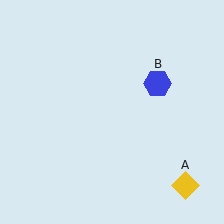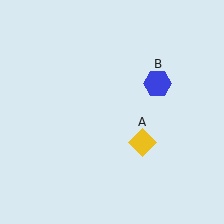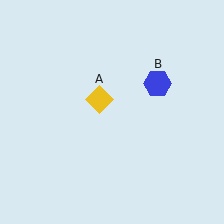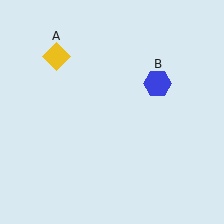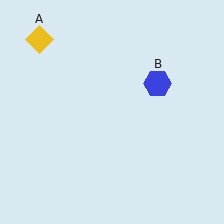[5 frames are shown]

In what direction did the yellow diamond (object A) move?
The yellow diamond (object A) moved up and to the left.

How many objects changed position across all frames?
1 object changed position: yellow diamond (object A).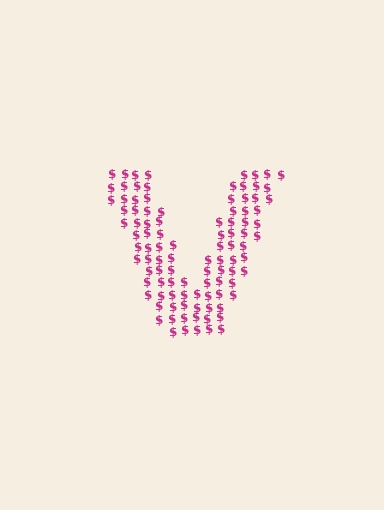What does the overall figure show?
The overall figure shows the letter V.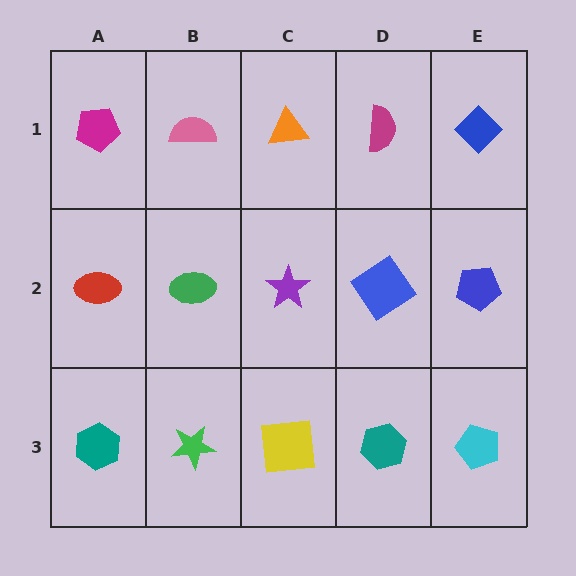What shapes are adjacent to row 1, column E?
A blue pentagon (row 2, column E), a magenta semicircle (row 1, column D).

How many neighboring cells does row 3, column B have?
3.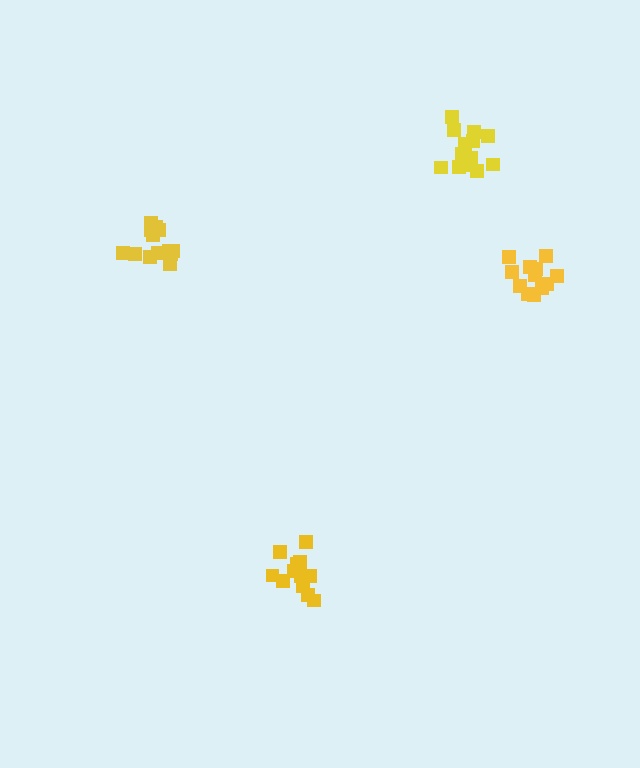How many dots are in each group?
Group 1: 12 dots, Group 2: 12 dots, Group 3: 13 dots, Group 4: 13 dots (50 total).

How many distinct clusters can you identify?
There are 4 distinct clusters.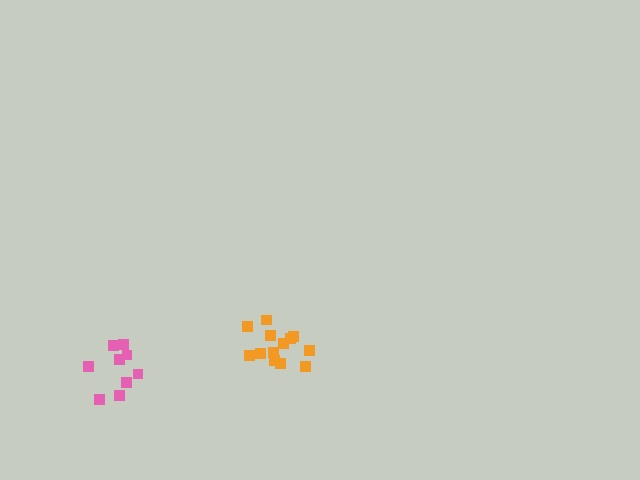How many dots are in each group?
Group 1: 9 dots, Group 2: 13 dots (22 total).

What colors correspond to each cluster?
The clusters are colored: pink, orange.